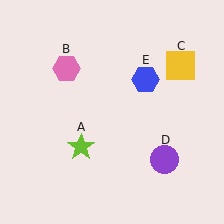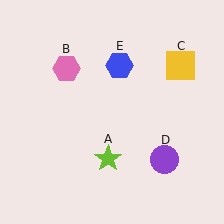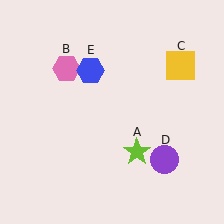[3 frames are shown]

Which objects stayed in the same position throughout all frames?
Pink hexagon (object B) and yellow square (object C) and purple circle (object D) remained stationary.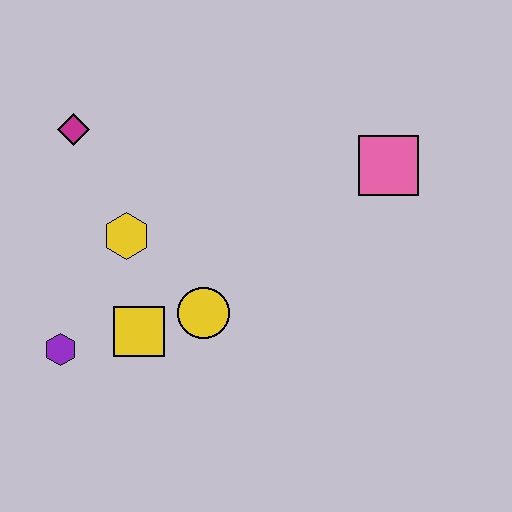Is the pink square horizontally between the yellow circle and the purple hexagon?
No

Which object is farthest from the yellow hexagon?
The pink square is farthest from the yellow hexagon.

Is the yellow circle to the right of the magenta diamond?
Yes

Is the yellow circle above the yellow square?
Yes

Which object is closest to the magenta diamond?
The yellow hexagon is closest to the magenta diamond.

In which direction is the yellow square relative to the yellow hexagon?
The yellow square is below the yellow hexagon.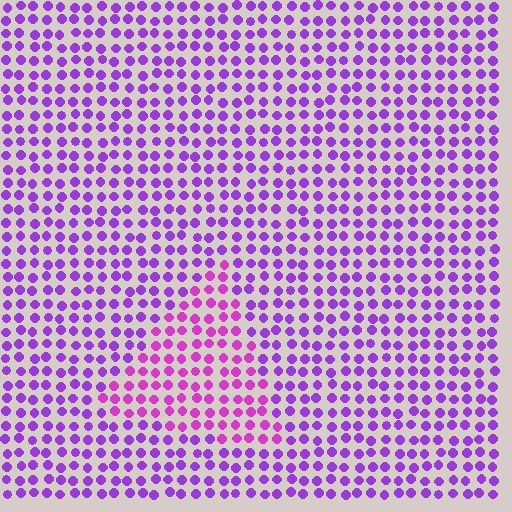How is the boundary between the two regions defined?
The boundary is defined purely by a slight shift in hue (about 29 degrees). Spacing, size, and orientation are identical on both sides.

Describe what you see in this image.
The image is filled with small purple elements in a uniform arrangement. A triangle-shaped region is visible where the elements are tinted to a slightly different hue, forming a subtle color boundary.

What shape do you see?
I see a triangle.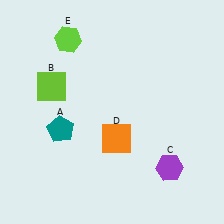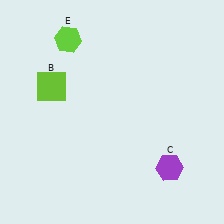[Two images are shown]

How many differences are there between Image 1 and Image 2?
There are 2 differences between the two images.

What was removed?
The teal pentagon (A), the orange square (D) were removed in Image 2.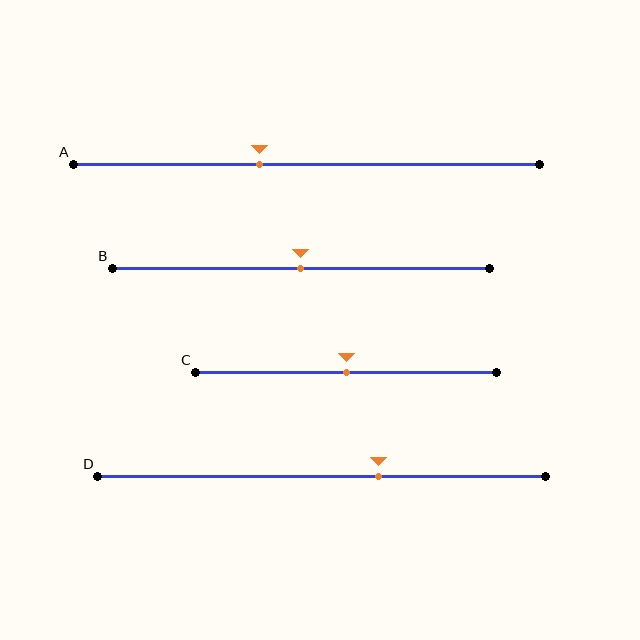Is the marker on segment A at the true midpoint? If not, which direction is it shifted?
No, the marker on segment A is shifted to the left by about 10% of the segment length.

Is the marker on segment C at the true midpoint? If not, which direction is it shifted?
Yes, the marker on segment C is at the true midpoint.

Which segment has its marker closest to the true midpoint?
Segment B has its marker closest to the true midpoint.